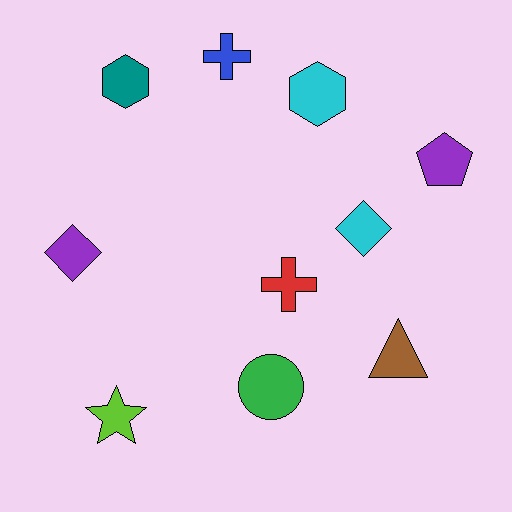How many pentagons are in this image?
There is 1 pentagon.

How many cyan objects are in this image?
There are 2 cyan objects.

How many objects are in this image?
There are 10 objects.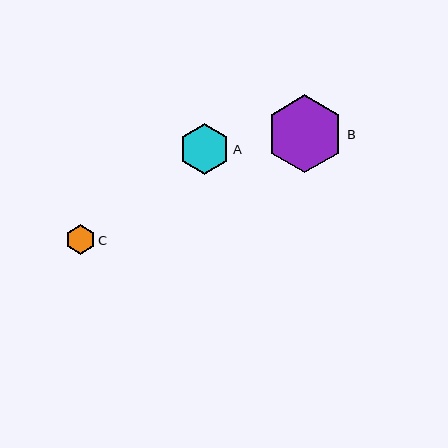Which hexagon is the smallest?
Hexagon C is the smallest with a size of approximately 29 pixels.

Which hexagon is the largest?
Hexagon B is the largest with a size of approximately 78 pixels.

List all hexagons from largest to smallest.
From largest to smallest: B, A, C.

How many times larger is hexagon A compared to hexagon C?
Hexagon A is approximately 1.7 times the size of hexagon C.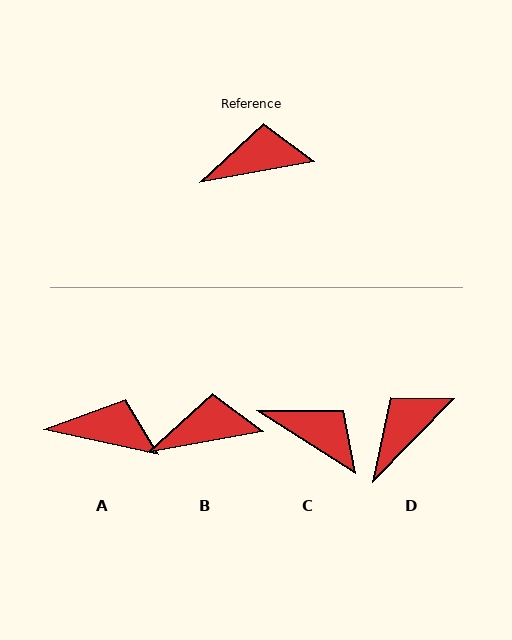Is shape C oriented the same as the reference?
No, it is off by about 42 degrees.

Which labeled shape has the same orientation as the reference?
B.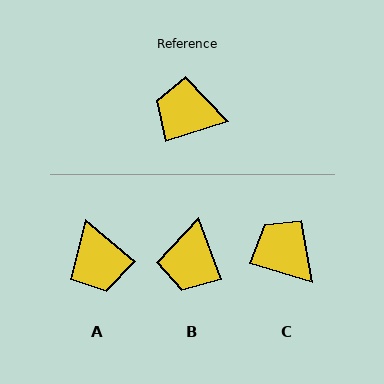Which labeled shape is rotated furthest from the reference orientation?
A, about 122 degrees away.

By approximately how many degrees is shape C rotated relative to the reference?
Approximately 34 degrees clockwise.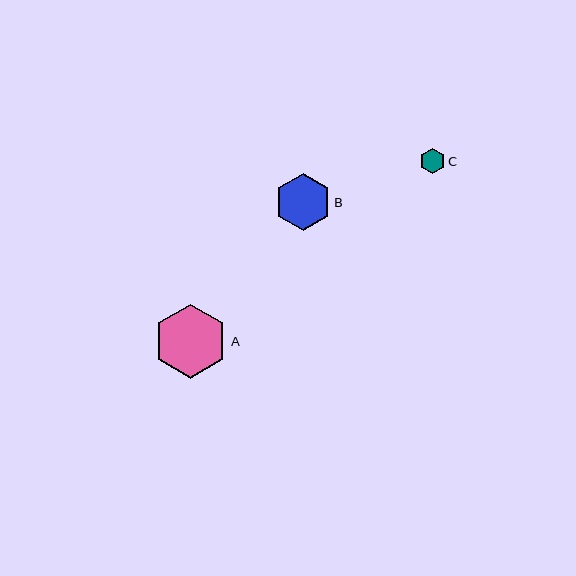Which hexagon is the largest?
Hexagon A is the largest with a size of approximately 74 pixels.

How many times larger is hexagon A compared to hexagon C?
Hexagon A is approximately 2.9 times the size of hexagon C.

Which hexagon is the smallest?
Hexagon C is the smallest with a size of approximately 25 pixels.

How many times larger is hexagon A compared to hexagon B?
Hexagon A is approximately 1.3 times the size of hexagon B.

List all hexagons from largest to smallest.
From largest to smallest: A, B, C.